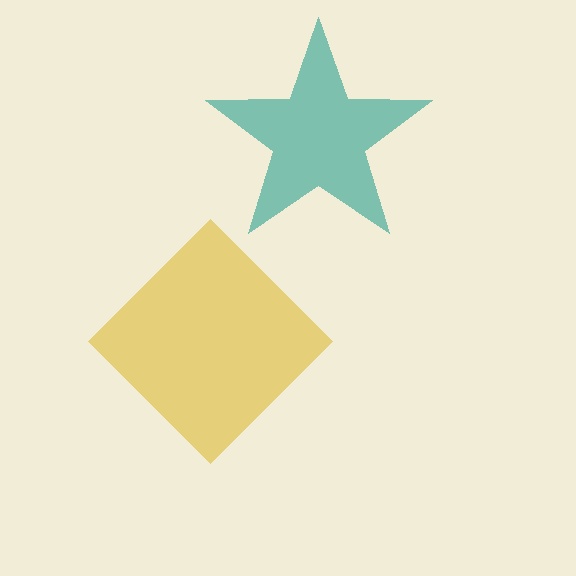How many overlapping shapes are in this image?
There are 2 overlapping shapes in the image.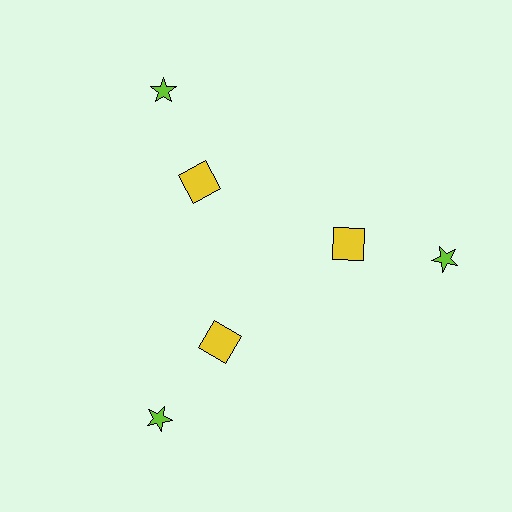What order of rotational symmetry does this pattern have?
This pattern has 3-fold rotational symmetry.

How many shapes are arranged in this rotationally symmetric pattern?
There are 6 shapes, arranged in 3 groups of 2.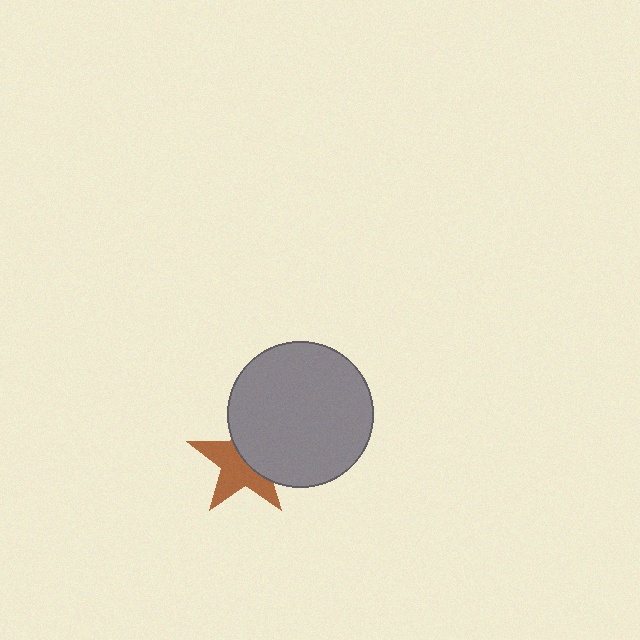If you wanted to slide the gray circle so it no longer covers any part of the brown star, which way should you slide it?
Slide it toward the upper-right — that is the most direct way to separate the two shapes.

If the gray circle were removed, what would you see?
You would see the complete brown star.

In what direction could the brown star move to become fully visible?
The brown star could move toward the lower-left. That would shift it out from behind the gray circle entirely.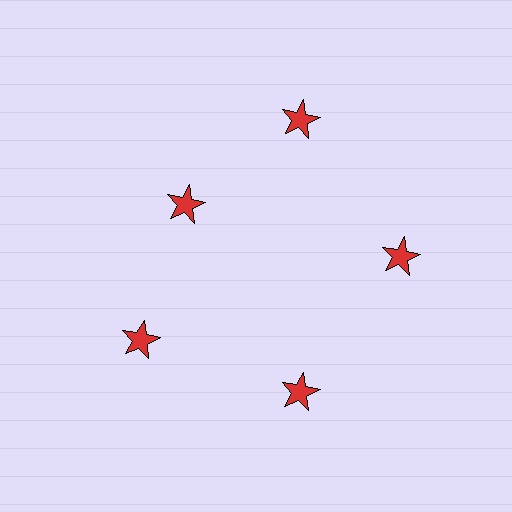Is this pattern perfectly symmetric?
No. The 5 red stars are arranged in a ring, but one element near the 10 o'clock position is pulled inward toward the center, breaking the 5-fold rotational symmetry.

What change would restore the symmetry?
The symmetry would be restored by moving it outward, back onto the ring so that all 5 stars sit at equal angles and equal distance from the center.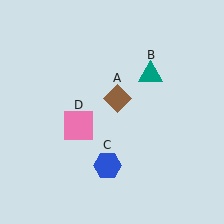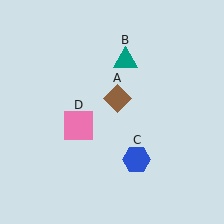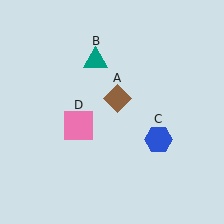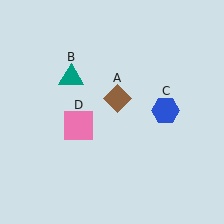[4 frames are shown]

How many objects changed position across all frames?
2 objects changed position: teal triangle (object B), blue hexagon (object C).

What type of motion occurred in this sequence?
The teal triangle (object B), blue hexagon (object C) rotated counterclockwise around the center of the scene.